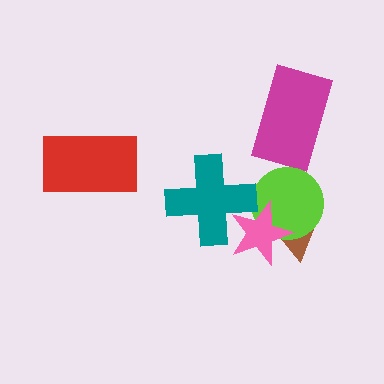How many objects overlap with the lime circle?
2 objects overlap with the lime circle.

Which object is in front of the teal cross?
The pink star is in front of the teal cross.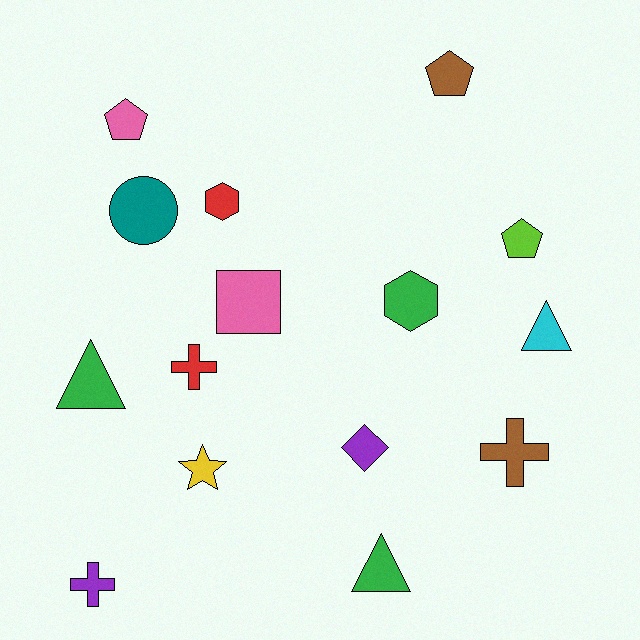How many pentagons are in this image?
There are 3 pentagons.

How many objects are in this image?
There are 15 objects.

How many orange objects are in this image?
There are no orange objects.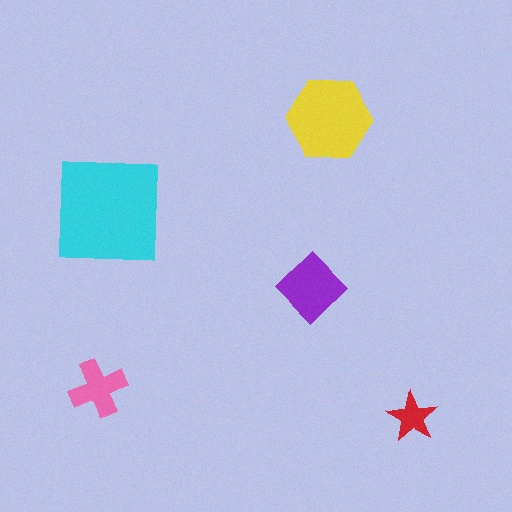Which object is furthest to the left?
The pink cross is leftmost.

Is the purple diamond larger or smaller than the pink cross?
Larger.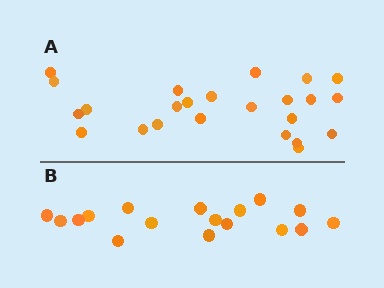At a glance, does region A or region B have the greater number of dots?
Region A (the top region) has more dots.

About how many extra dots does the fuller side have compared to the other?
Region A has roughly 8 or so more dots than region B.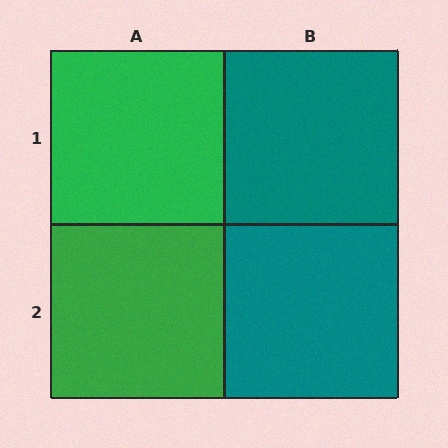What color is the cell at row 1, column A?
Green.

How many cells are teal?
2 cells are teal.